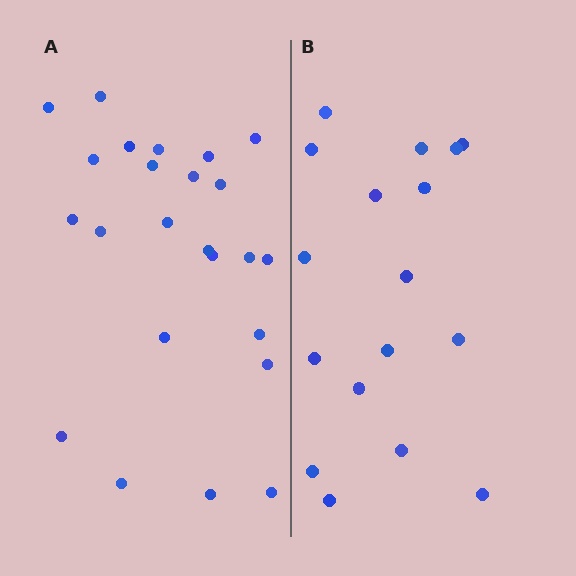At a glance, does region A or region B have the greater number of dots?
Region A (the left region) has more dots.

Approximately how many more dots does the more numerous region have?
Region A has roughly 8 or so more dots than region B.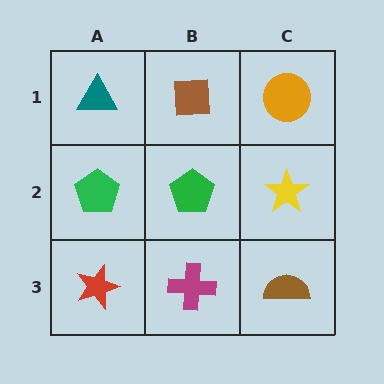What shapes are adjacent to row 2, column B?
A brown square (row 1, column B), a magenta cross (row 3, column B), a green pentagon (row 2, column A), a yellow star (row 2, column C).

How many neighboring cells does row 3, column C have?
2.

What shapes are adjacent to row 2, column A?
A teal triangle (row 1, column A), a red star (row 3, column A), a green pentagon (row 2, column B).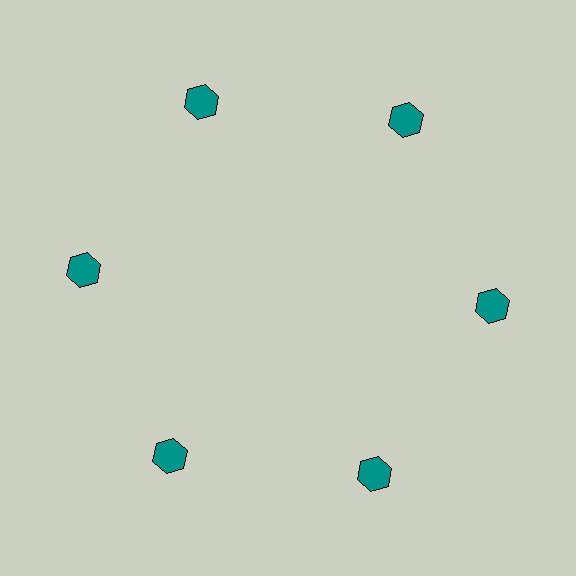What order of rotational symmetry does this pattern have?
This pattern has 6-fold rotational symmetry.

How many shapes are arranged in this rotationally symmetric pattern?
There are 6 shapes, arranged in 6 groups of 1.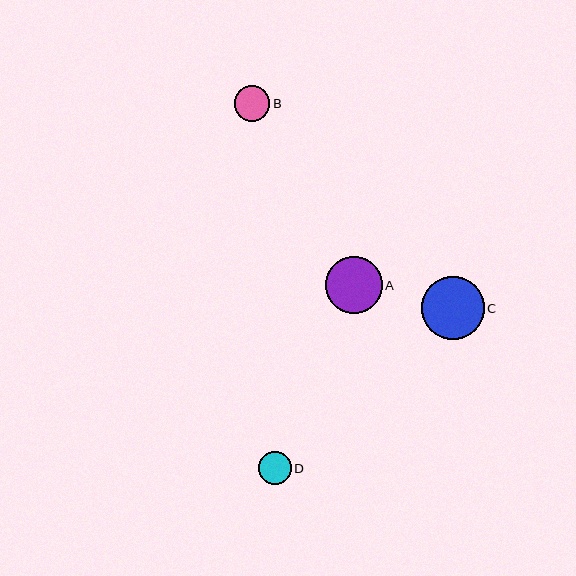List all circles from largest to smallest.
From largest to smallest: C, A, B, D.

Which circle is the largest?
Circle C is the largest with a size of approximately 62 pixels.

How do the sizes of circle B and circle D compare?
Circle B and circle D are approximately the same size.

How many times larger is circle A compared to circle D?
Circle A is approximately 1.8 times the size of circle D.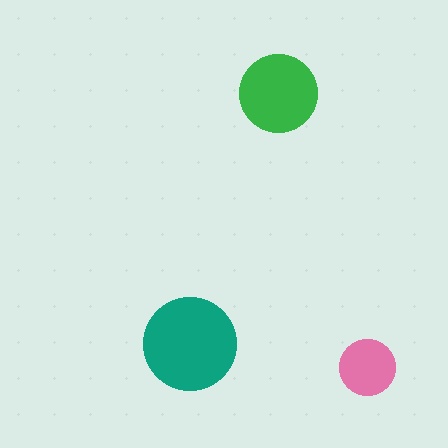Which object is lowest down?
The pink circle is bottommost.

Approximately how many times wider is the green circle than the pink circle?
About 1.5 times wider.